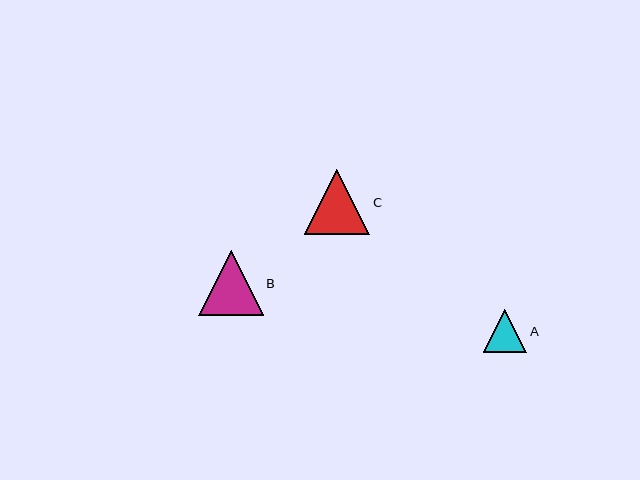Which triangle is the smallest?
Triangle A is the smallest with a size of approximately 44 pixels.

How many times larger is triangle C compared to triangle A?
Triangle C is approximately 1.5 times the size of triangle A.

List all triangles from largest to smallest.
From largest to smallest: C, B, A.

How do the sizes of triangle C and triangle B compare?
Triangle C and triangle B are approximately the same size.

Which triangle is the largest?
Triangle C is the largest with a size of approximately 66 pixels.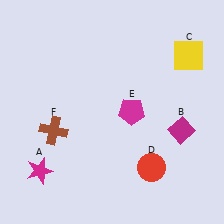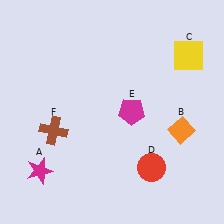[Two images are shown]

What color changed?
The diamond (B) changed from magenta in Image 1 to orange in Image 2.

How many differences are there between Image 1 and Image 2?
There is 1 difference between the two images.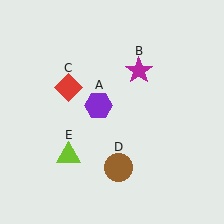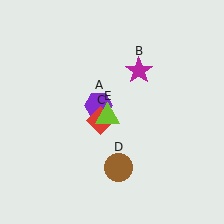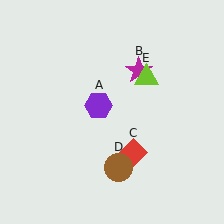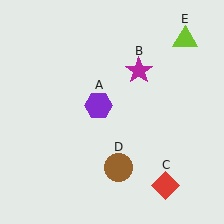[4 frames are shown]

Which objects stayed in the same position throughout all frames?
Purple hexagon (object A) and magenta star (object B) and brown circle (object D) remained stationary.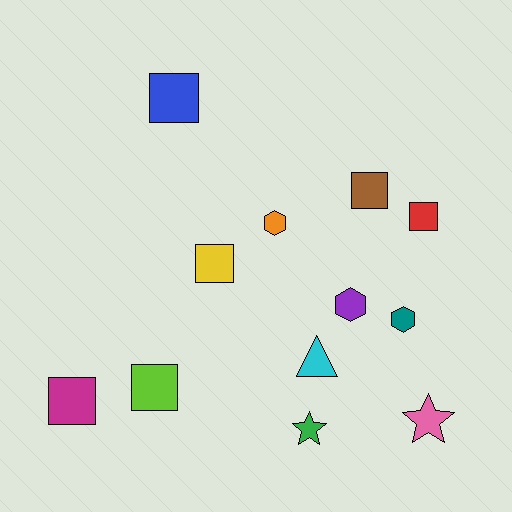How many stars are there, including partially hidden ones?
There are 2 stars.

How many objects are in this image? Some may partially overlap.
There are 12 objects.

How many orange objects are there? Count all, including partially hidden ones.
There is 1 orange object.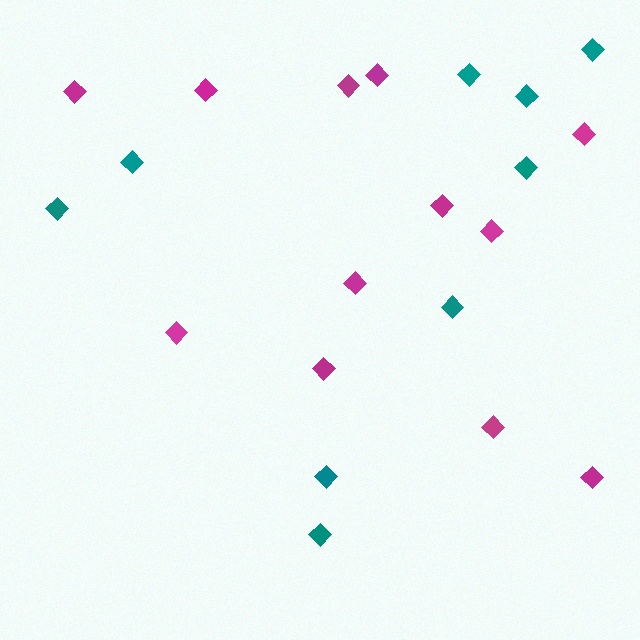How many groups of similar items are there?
There are 2 groups: one group of magenta diamonds (12) and one group of teal diamonds (9).